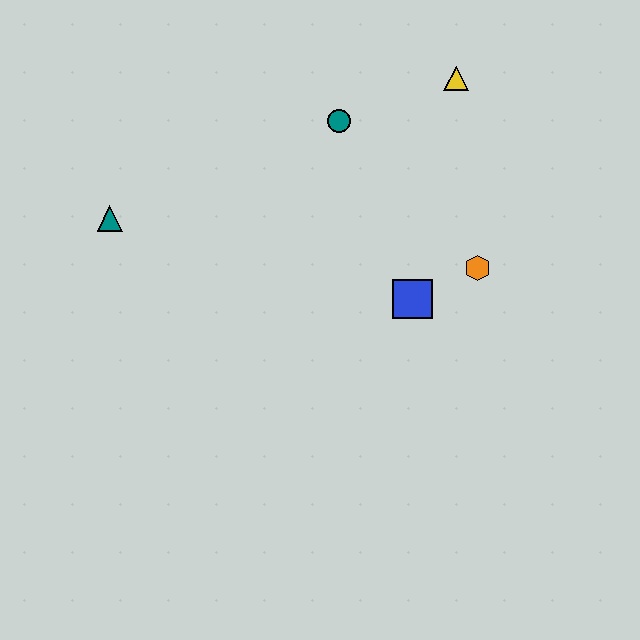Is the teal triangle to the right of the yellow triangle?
No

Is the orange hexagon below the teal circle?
Yes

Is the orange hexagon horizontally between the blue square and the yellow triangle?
No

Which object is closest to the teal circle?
The yellow triangle is closest to the teal circle.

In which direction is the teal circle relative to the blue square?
The teal circle is above the blue square.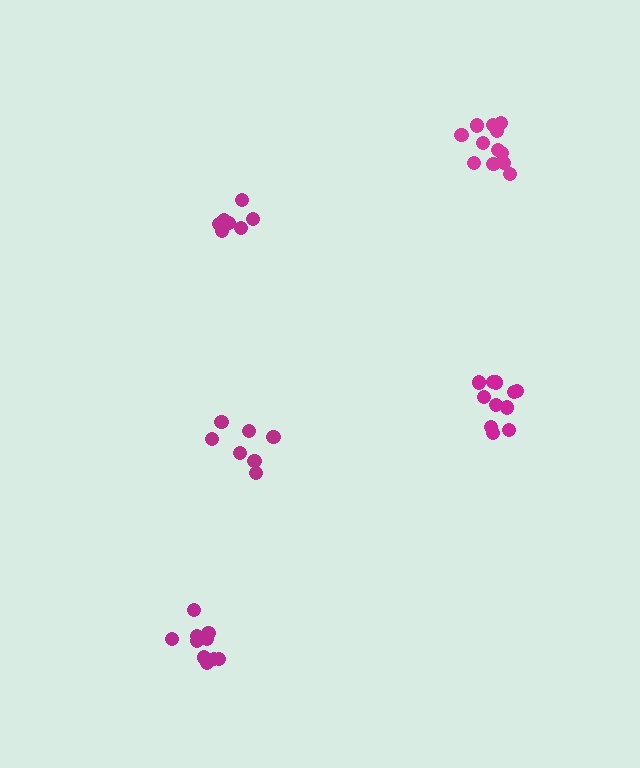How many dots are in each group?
Group 1: 12 dots, Group 2: 10 dots, Group 3: 7 dots, Group 4: 7 dots, Group 5: 11 dots (47 total).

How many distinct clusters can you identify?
There are 5 distinct clusters.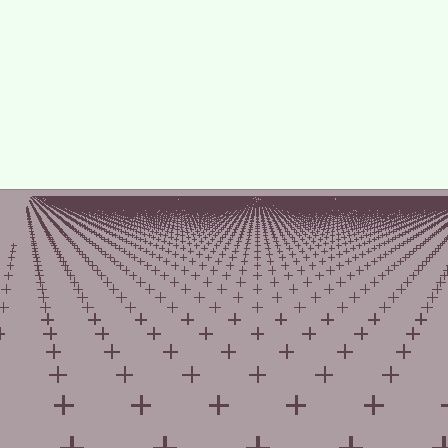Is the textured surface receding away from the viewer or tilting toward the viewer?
The surface is receding away from the viewer. Texture elements get smaller and denser toward the top.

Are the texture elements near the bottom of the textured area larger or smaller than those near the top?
Larger. Near the bottom, elements are closer to the viewer and appear at a bigger on-screen size.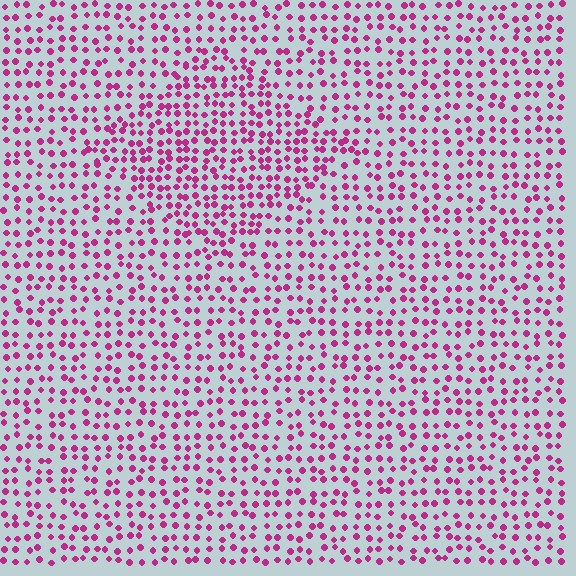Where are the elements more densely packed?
The elements are more densely packed inside the diamond boundary.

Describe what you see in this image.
The image contains small magenta elements arranged at two different densities. A diamond-shaped region is visible where the elements are more densely packed than the surrounding area.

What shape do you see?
I see a diamond.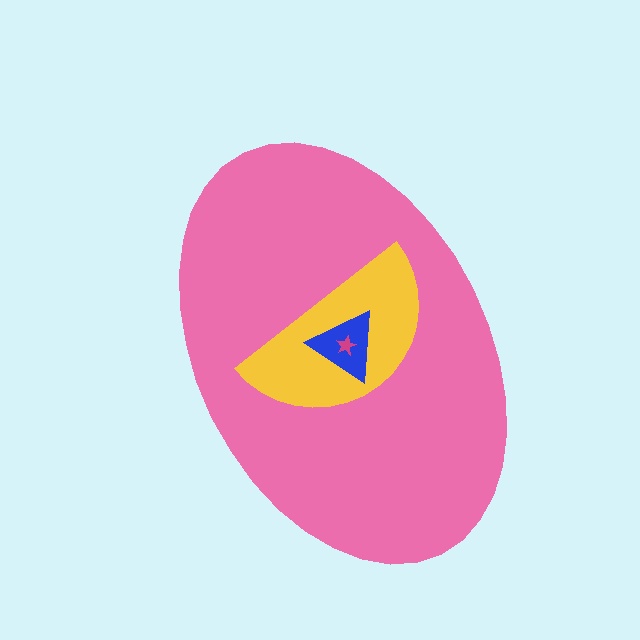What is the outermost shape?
The pink ellipse.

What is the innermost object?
The magenta star.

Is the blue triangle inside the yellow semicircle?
Yes.